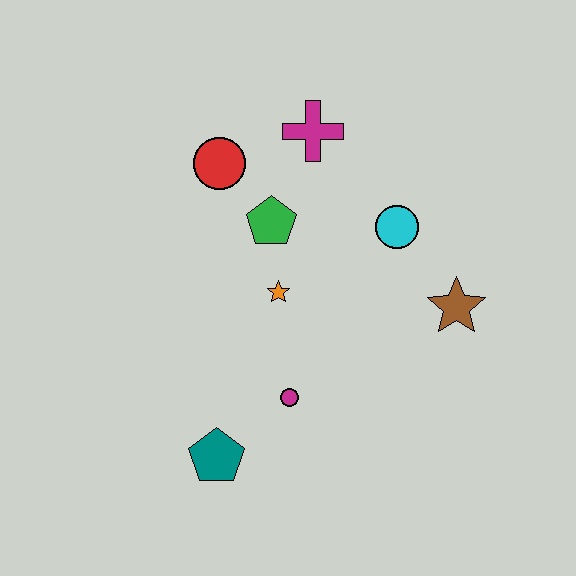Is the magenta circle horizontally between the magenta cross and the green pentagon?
Yes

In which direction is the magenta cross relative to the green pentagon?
The magenta cross is above the green pentagon.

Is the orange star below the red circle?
Yes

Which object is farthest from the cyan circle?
The teal pentagon is farthest from the cyan circle.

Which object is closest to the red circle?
The green pentagon is closest to the red circle.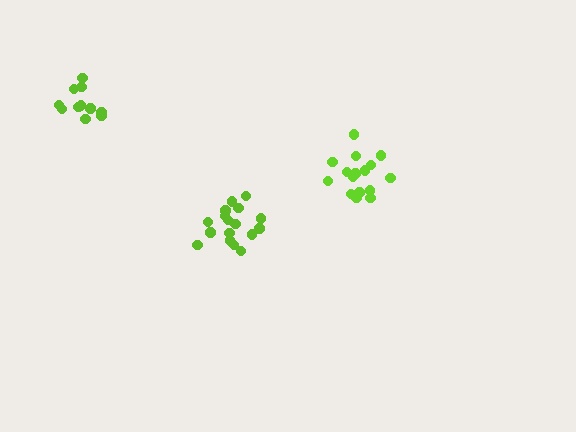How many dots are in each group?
Group 1: 12 dots, Group 2: 17 dots, Group 3: 17 dots (46 total).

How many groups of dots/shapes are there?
There are 3 groups.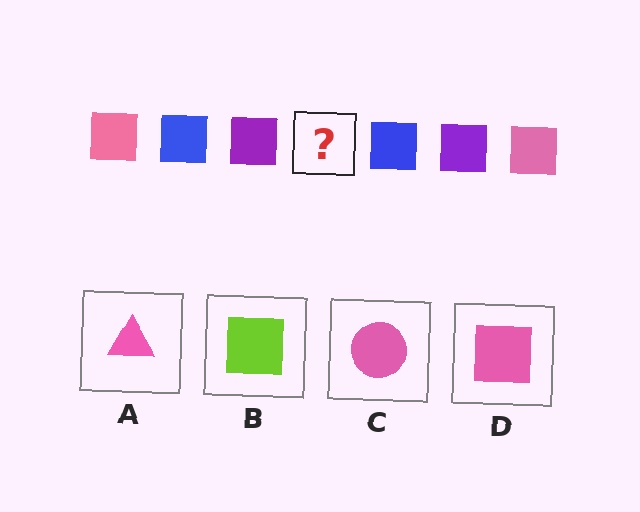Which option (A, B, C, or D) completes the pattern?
D.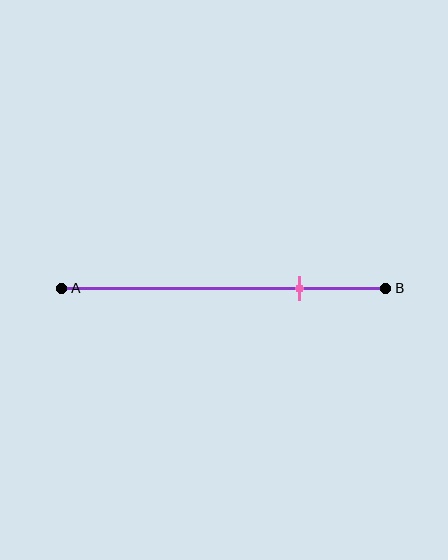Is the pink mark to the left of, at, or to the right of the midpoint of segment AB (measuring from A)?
The pink mark is to the right of the midpoint of segment AB.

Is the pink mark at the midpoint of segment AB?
No, the mark is at about 75% from A, not at the 50% midpoint.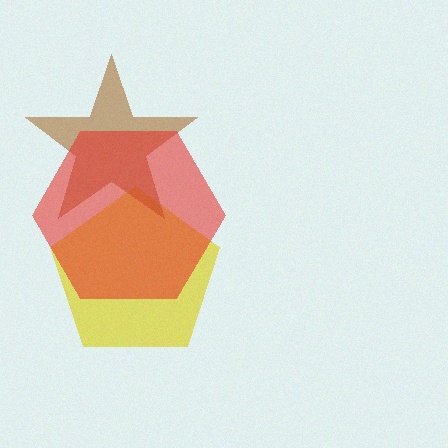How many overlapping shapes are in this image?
There are 3 overlapping shapes in the image.